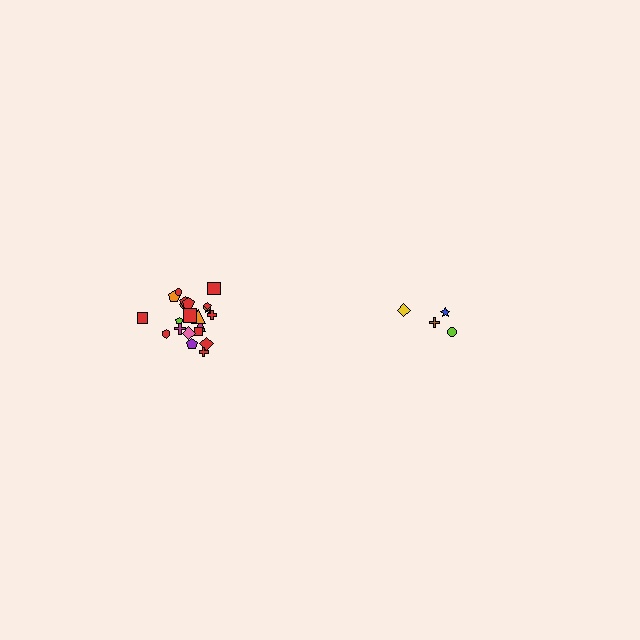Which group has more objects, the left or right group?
The left group.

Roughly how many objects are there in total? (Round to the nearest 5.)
Roughly 30 objects in total.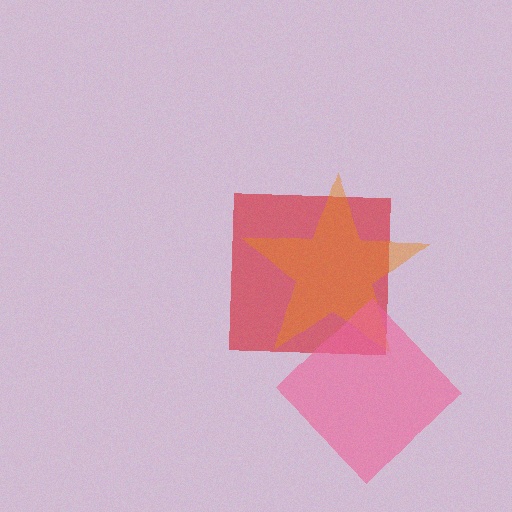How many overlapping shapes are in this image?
There are 3 overlapping shapes in the image.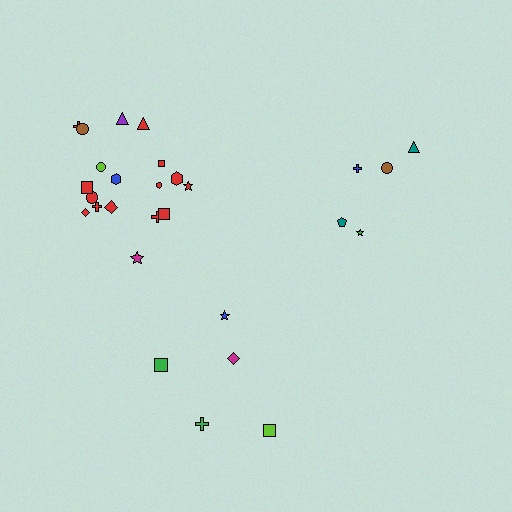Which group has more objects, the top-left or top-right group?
The top-left group.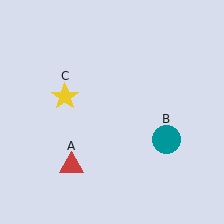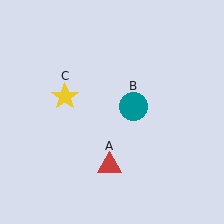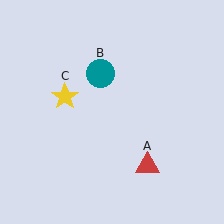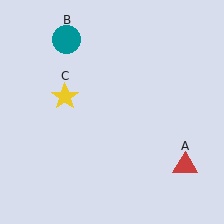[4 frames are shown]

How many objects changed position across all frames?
2 objects changed position: red triangle (object A), teal circle (object B).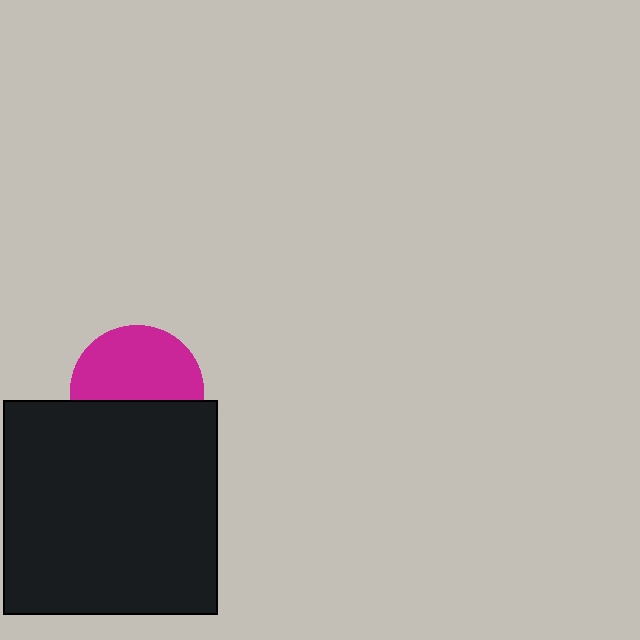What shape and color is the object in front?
The object in front is a black square.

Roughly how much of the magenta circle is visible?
About half of it is visible (roughly 58%).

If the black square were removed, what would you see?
You would see the complete magenta circle.